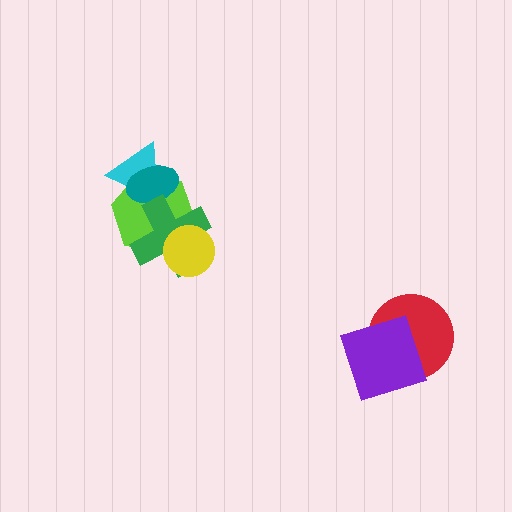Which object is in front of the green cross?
The yellow circle is in front of the green cross.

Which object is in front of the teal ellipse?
The green cross is in front of the teal ellipse.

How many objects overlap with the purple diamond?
1 object overlaps with the purple diamond.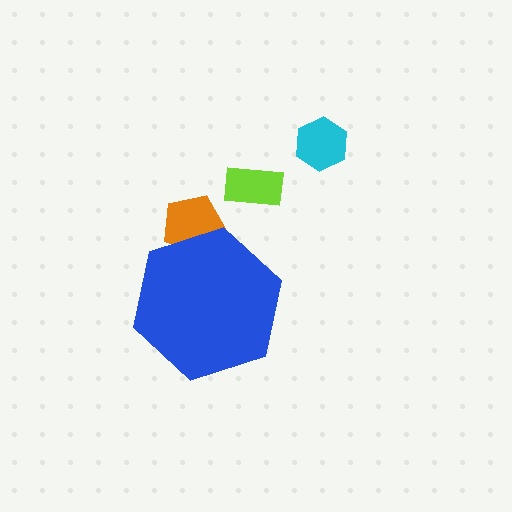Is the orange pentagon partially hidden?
Yes, the orange pentagon is partially hidden behind the blue hexagon.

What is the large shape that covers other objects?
A blue hexagon.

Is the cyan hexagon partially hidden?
No, the cyan hexagon is fully visible.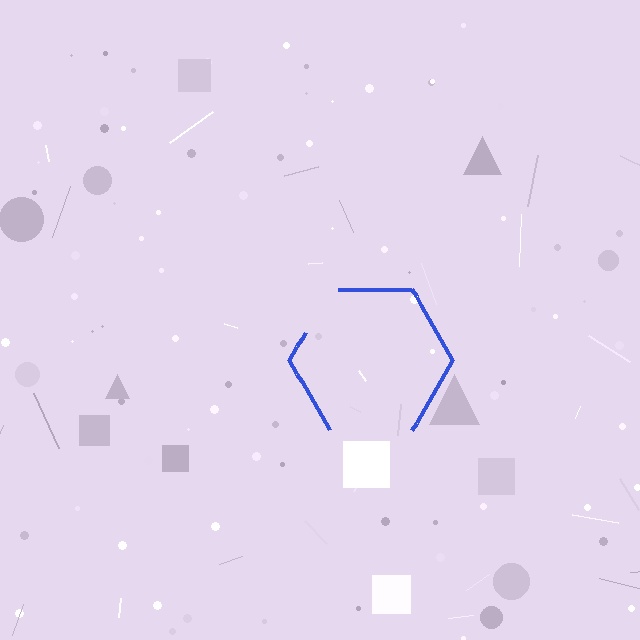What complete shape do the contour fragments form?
The contour fragments form a hexagon.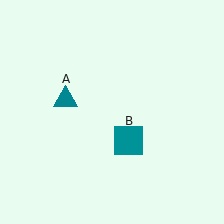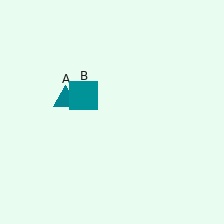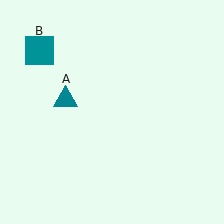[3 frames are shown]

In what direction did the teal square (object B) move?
The teal square (object B) moved up and to the left.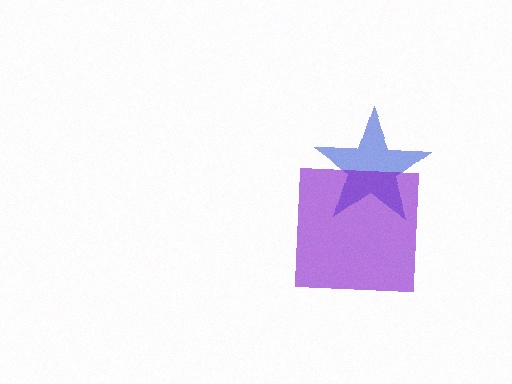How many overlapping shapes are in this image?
There are 2 overlapping shapes in the image.